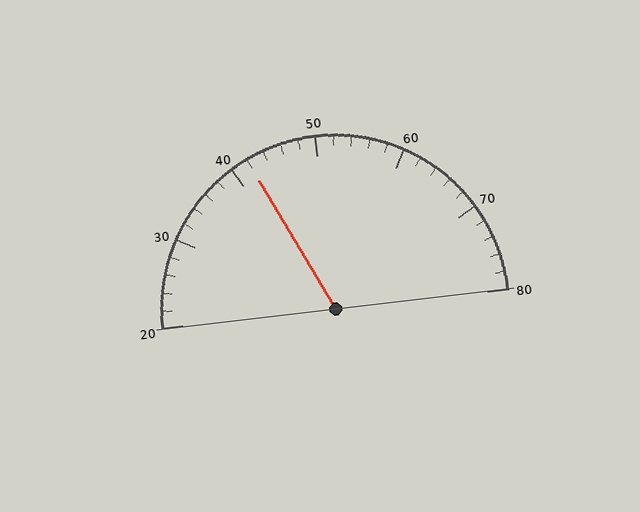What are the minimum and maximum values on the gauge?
The gauge ranges from 20 to 80.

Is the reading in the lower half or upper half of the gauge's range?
The reading is in the lower half of the range (20 to 80).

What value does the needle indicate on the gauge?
The needle indicates approximately 42.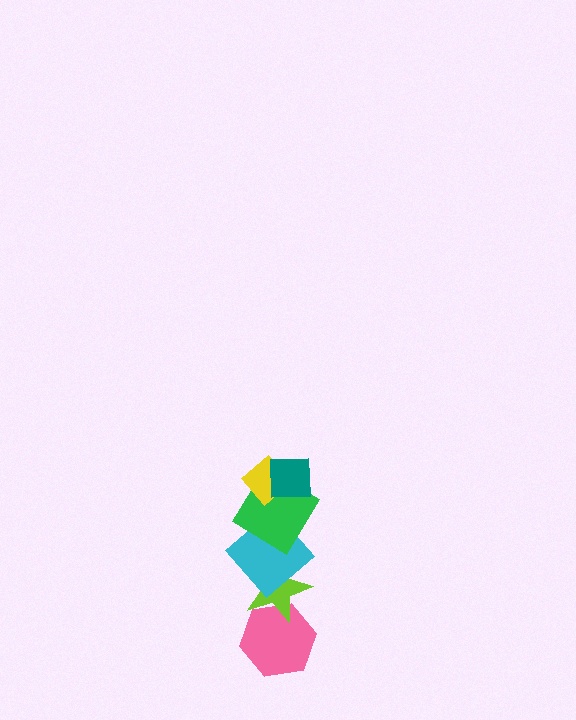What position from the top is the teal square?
The teal square is 1st from the top.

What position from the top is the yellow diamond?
The yellow diamond is 2nd from the top.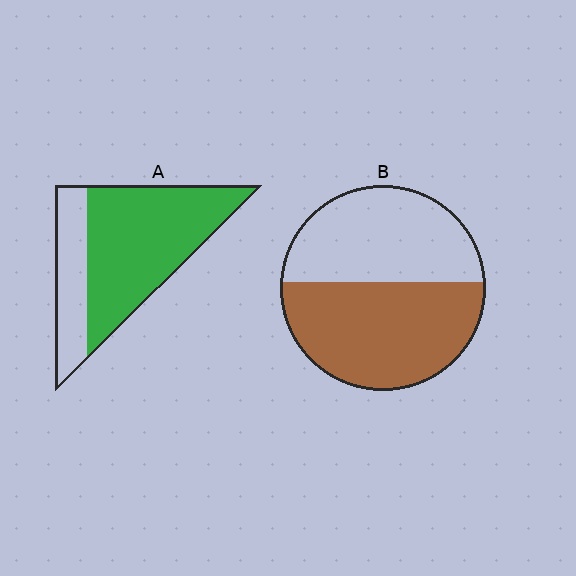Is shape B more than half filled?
Roughly half.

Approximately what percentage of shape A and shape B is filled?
A is approximately 70% and B is approximately 55%.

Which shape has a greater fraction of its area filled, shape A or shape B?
Shape A.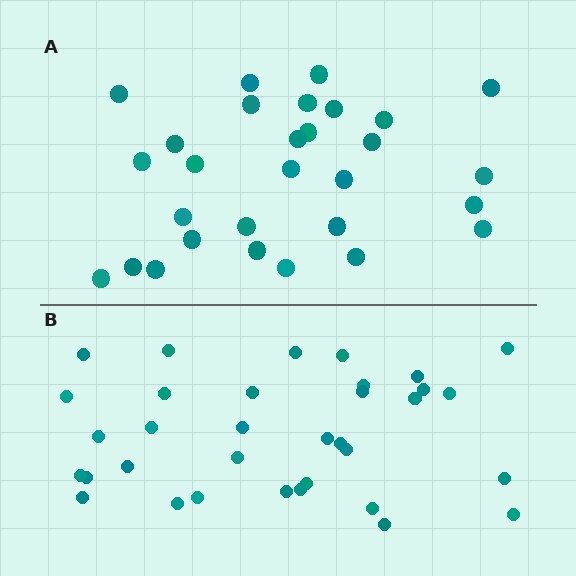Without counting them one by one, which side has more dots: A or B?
Region B (the bottom region) has more dots.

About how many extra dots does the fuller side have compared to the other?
Region B has about 5 more dots than region A.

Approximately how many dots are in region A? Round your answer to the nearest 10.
About 30 dots. (The exact count is 29, which rounds to 30.)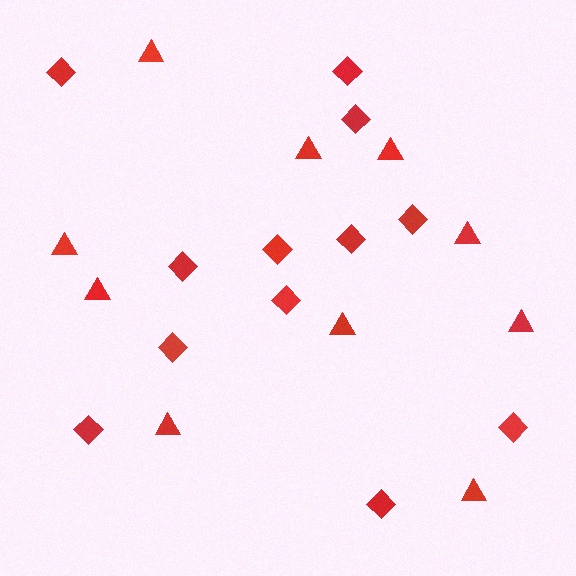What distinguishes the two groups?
There are 2 groups: one group of triangles (10) and one group of diamonds (12).